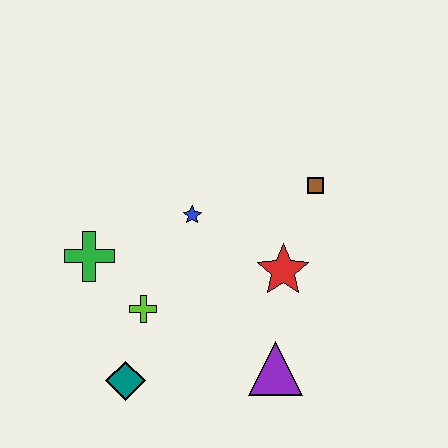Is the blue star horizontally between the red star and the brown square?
No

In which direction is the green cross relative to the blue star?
The green cross is to the left of the blue star.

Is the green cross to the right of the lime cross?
No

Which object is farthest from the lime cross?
The brown square is farthest from the lime cross.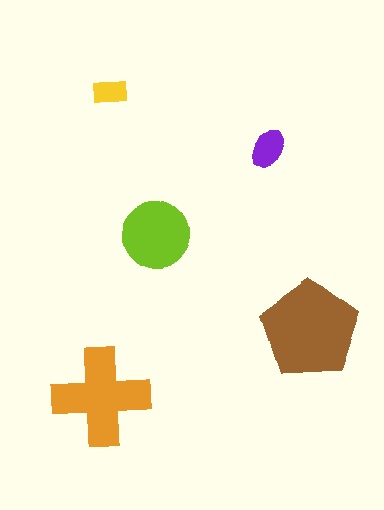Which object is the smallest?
The yellow rectangle.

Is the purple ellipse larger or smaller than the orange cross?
Smaller.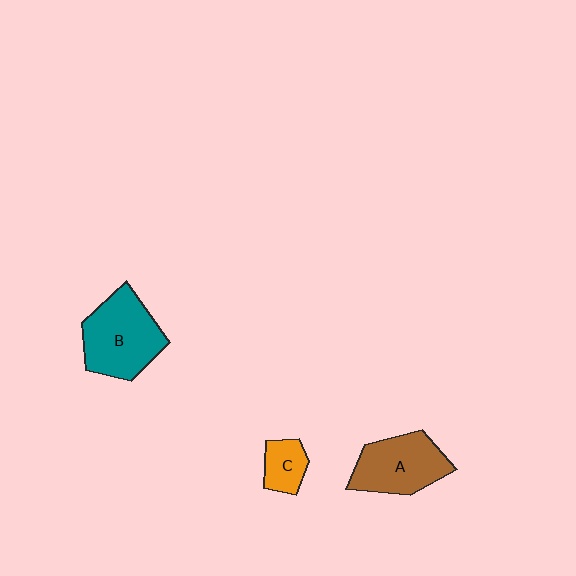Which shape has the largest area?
Shape B (teal).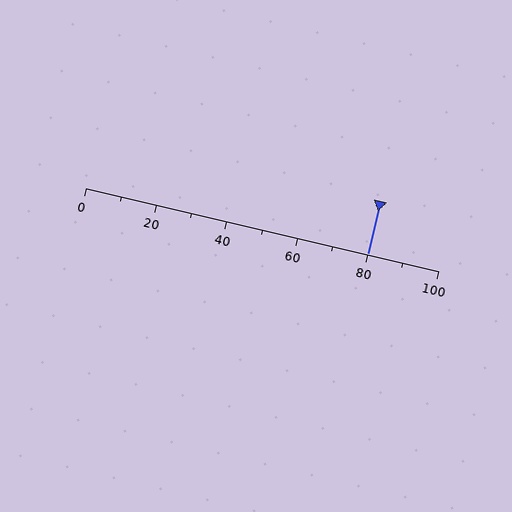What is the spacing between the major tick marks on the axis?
The major ticks are spaced 20 apart.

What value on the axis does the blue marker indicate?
The marker indicates approximately 80.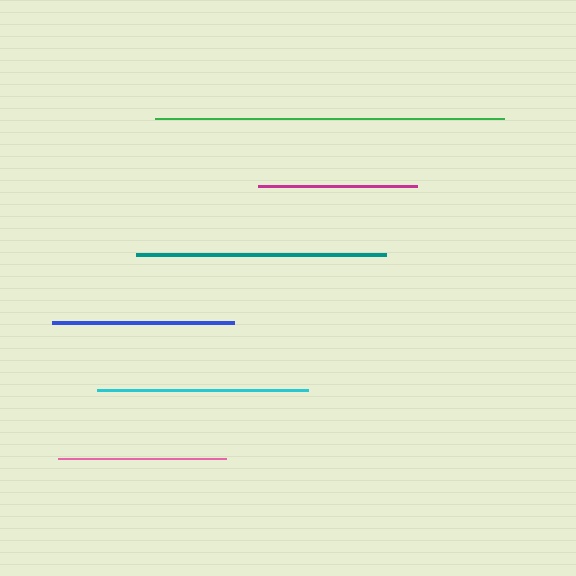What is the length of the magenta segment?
The magenta segment is approximately 159 pixels long.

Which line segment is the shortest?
The magenta line is the shortest at approximately 159 pixels.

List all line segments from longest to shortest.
From longest to shortest: green, teal, cyan, blue, pink, magenta.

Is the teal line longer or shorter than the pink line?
The teal line is longer than the pink line.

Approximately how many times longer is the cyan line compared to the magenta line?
The cyan line is approximately 1.3 times the length of the magenta line.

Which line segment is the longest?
The green line is the longest at approximately 348 pixels.